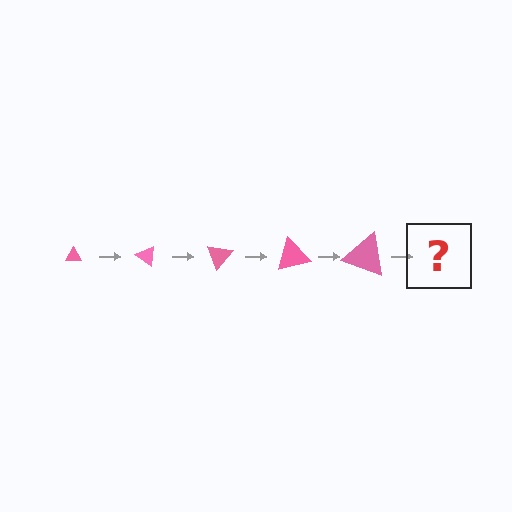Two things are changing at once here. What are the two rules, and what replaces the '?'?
The two rules are that the triangle grows larger each step and it rotates 35 degrees each step. The '?' should be a triangle, larger than the previous one and rotated 175 degrees from the start.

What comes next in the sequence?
The next element should be a triangle, larger than the previous one and rotated 175 degrees from the start.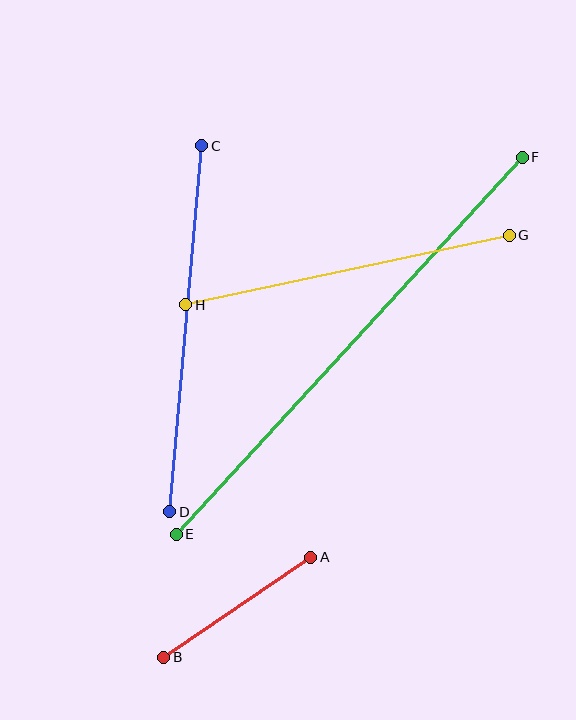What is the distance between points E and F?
The distance is approximately 512 pixels.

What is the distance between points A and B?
The distance is approximately 178 pixels.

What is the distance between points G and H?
The distance is approximately 331 pixels.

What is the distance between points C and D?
The distance is approximately 367 pixels.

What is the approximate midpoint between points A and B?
The midpoint is at approximately (237, 607) pixels.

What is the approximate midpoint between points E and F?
The midpoint is at approximately (349, 346) pixels.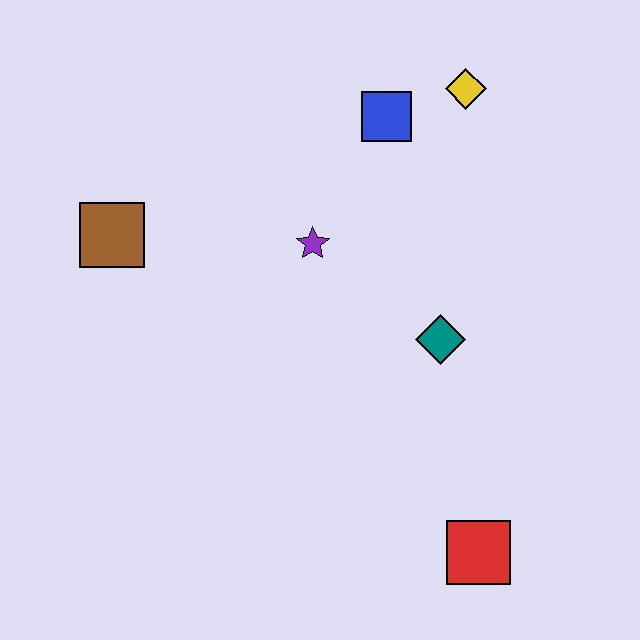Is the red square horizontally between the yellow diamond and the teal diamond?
No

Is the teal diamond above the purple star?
No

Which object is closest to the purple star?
The blue square is closest to the purple star.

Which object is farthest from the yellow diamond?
The red square is farthest from the yellow diamond.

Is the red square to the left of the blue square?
No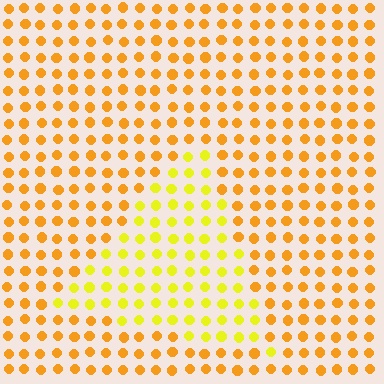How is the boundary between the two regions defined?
The boundary is defined purely by a slight shift in hue (about 28 degrees). Spacing, size, and orientation are identical on both sides.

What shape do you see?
I see a triangle.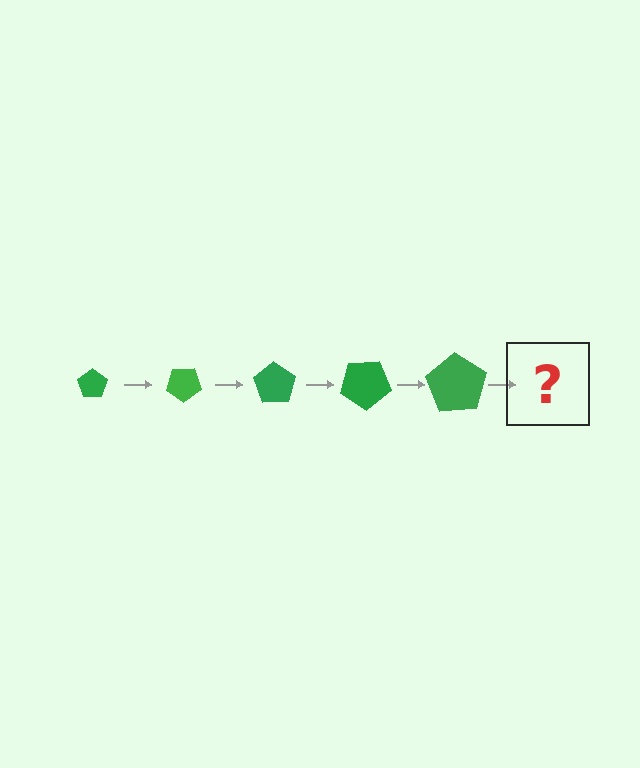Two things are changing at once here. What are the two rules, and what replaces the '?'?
The two rules are that the pentagon grows larger each step and it rotates 35 degrees each step. The '?' should be a pentagon, larger than the previous one and rotated 175 degrees from the start.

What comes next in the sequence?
The next element should be a pentagon, larger than the previous one and rotated 175 degrees from the start.